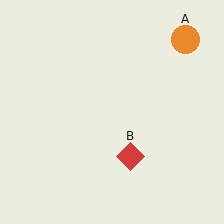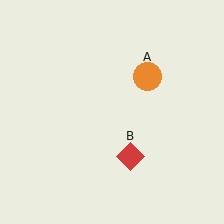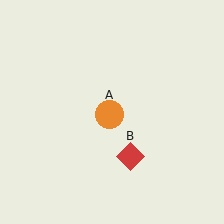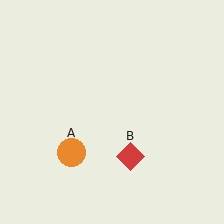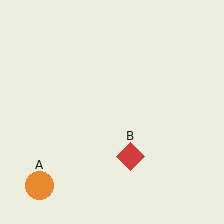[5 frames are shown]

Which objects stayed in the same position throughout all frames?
Red diamond (object B) remained stationary.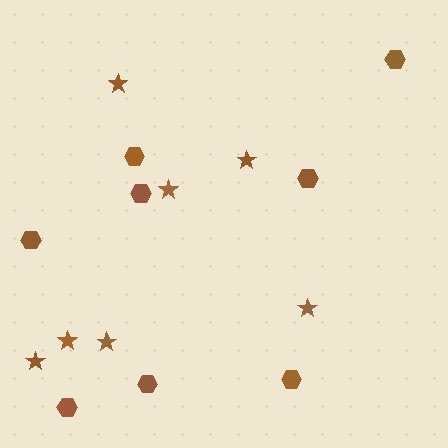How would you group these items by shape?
There are 2 groups: one group of stars (7) and one group of hexagons (8).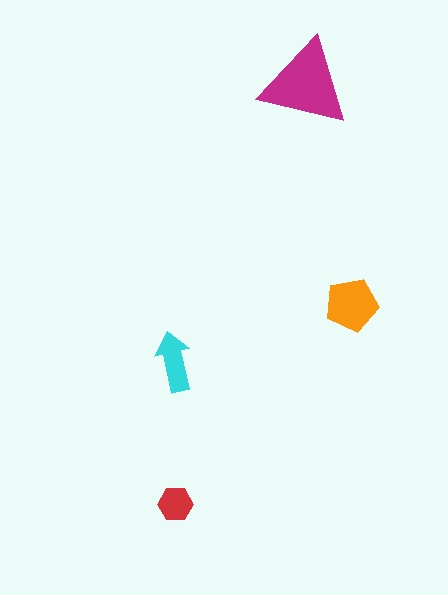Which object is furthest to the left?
The cyan arrow is leftmost.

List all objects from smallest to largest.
The red hexagon, the cyan arrow, the orange pentagon, the magenta triangle.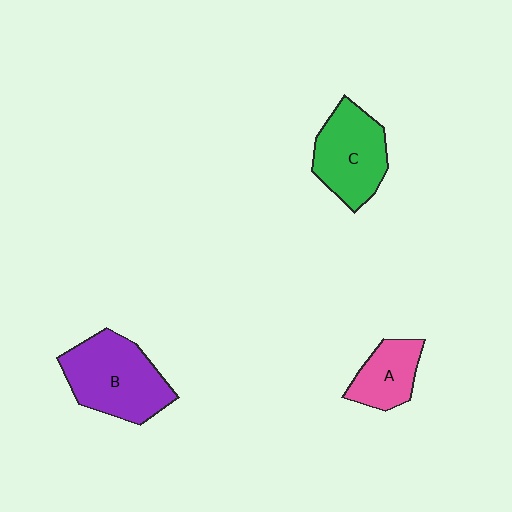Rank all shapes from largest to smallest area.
From largest to smallest: B (purple), C (green), A (pink).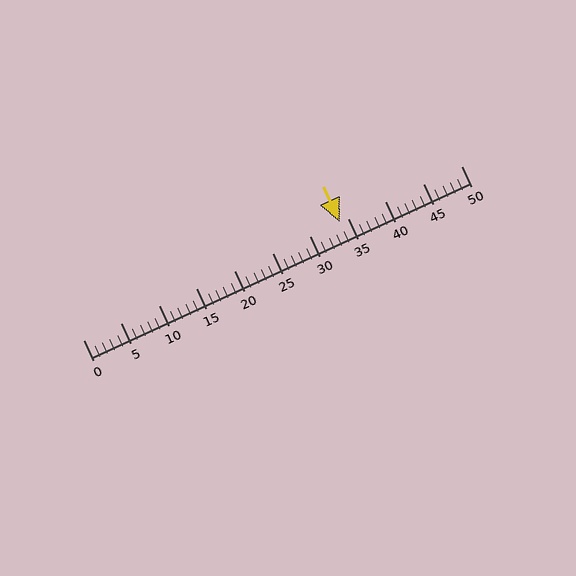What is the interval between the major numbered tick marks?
The major tick marks are spaced 5 units apart.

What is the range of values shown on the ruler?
The ruler shows values from 0 to 50.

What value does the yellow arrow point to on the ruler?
The yellow arrow points to approximately 34.